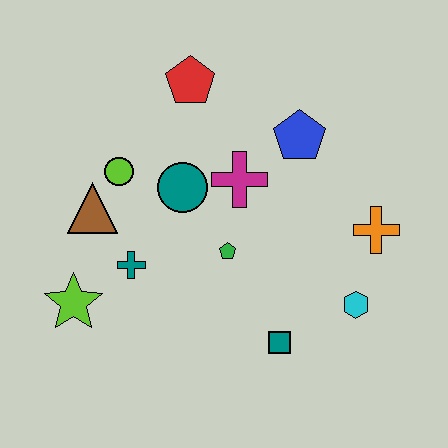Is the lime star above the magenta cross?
No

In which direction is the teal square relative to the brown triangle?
The teal square is to the right of the brown triangle.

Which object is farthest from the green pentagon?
The red pentagon is farthest from the green pentagon.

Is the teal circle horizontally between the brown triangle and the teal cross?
No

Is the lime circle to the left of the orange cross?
Yes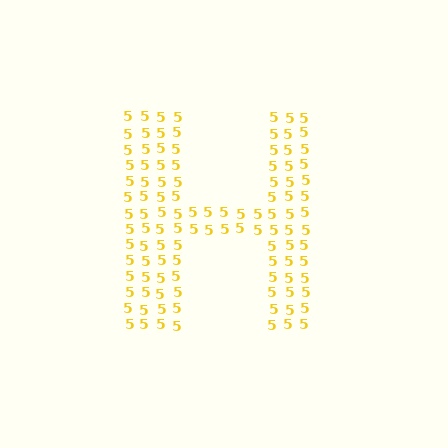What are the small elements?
The small elements are digit 5's.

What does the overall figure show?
The overall figure shows the letter H.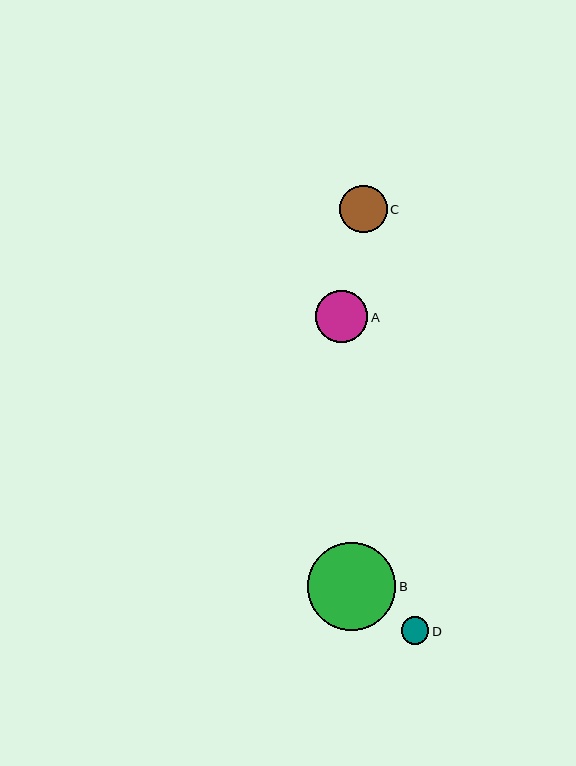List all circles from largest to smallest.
From largest to smallest: B, A, C, D.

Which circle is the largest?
Circle B is the largest with a size of approximately 89 pixels.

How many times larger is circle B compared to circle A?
Circle B is approximately 1.7 times the size of circle A.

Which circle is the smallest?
Circle D is the smallest with a size of approximately 27 pixels.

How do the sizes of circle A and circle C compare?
Circle A and circle C are approximately the same size.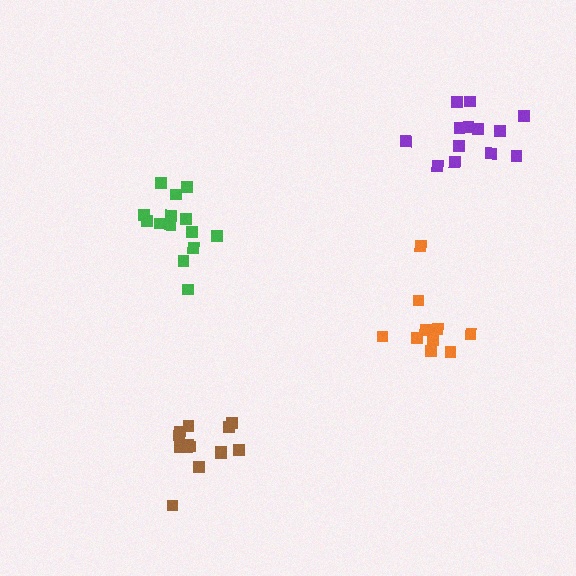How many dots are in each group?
Group 1: 14 dots, Group 2: 14 dots, Group 3: 13 dots, Group 4: 11 dots (52 total).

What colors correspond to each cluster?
The clusters are colored: green, brown, purple, orange.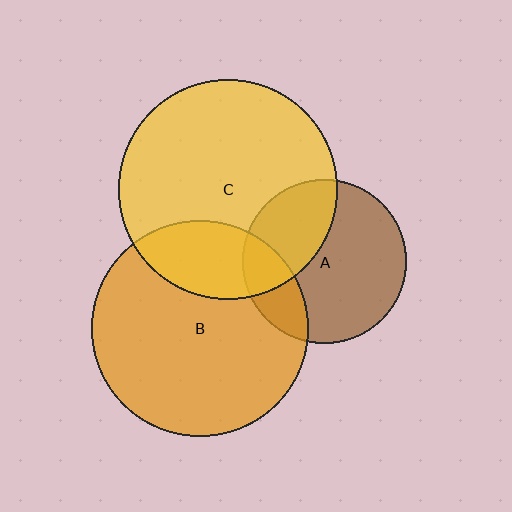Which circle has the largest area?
Circle C (yellow).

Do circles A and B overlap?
Yes.